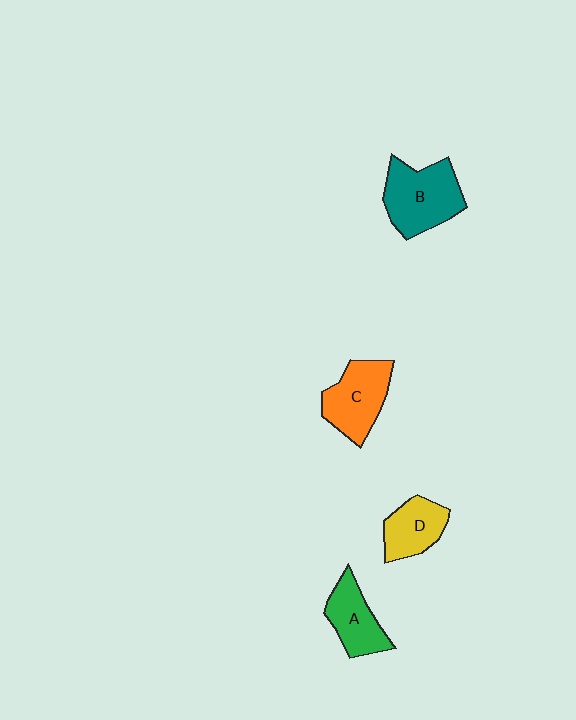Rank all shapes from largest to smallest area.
From largest to smallest: B (teal), C (orange), A (green), D (yellow).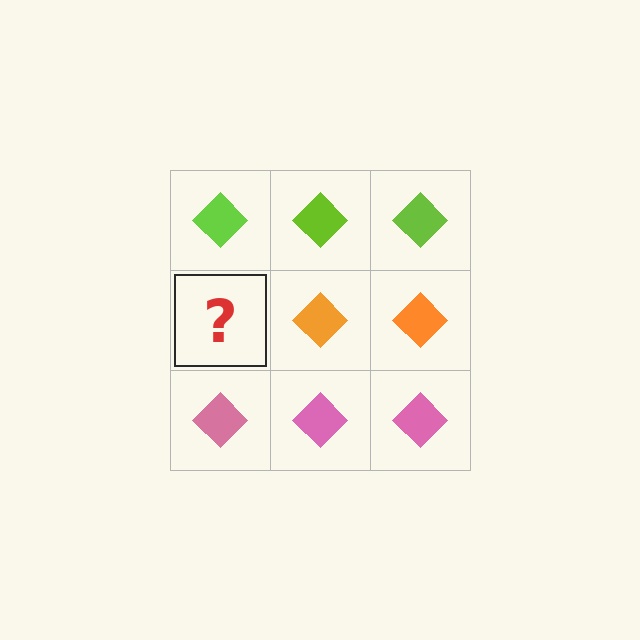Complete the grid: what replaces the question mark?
The question mark should be replaced with an orange diamond.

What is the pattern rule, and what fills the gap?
The rule is that each row has a consistent color. The gap should be filled with an orange diamond.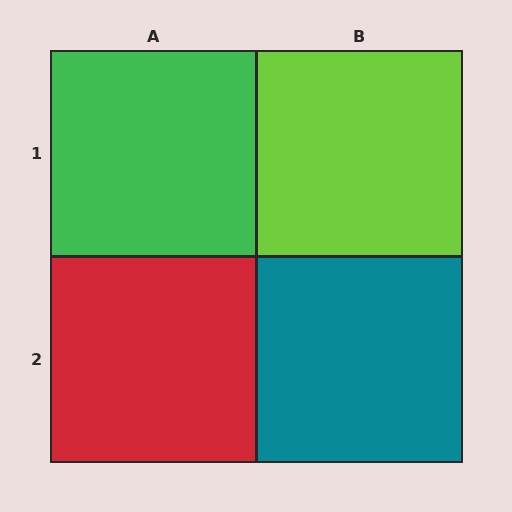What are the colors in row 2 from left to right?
Red, teal.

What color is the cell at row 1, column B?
Lime.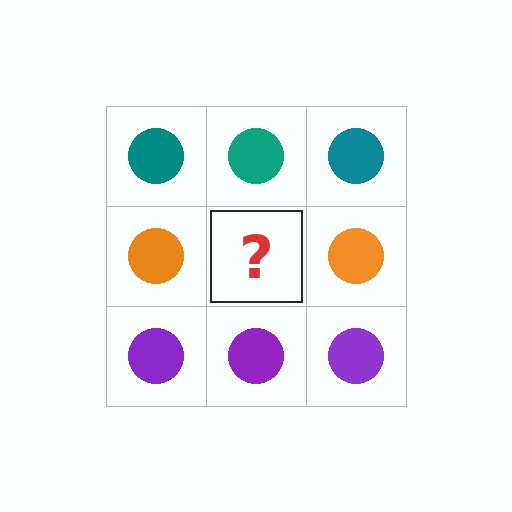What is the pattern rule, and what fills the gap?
The rule is that each row has a consistent color. The gap should be filled with an orange circle.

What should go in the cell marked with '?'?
The missing cell should contain an orange circle.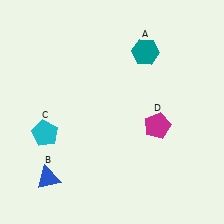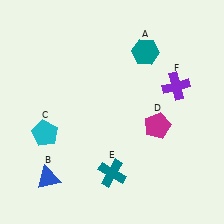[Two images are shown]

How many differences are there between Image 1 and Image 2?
There are 2 differences between the two images.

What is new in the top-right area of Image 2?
A purple cross (F) was added in the top-right area of Image 2.